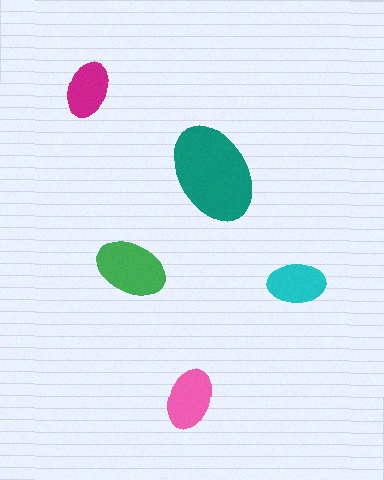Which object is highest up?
The magenta ellipse is topmost.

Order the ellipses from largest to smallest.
the teal one, the green one, the pink one, the cyan one, the magenta one.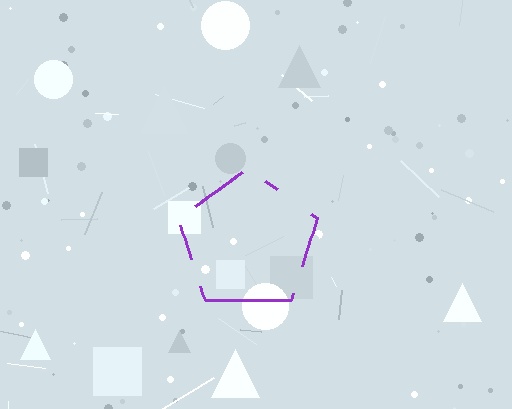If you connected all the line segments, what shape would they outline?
They would outline a pentagon.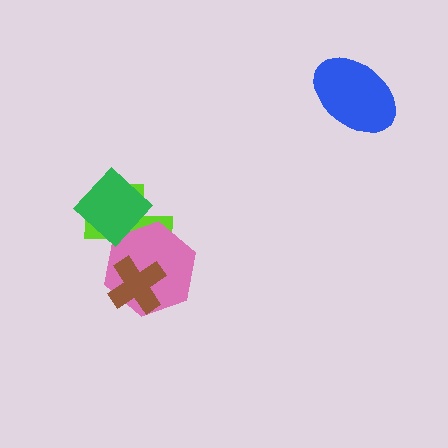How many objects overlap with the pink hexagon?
3 objects overlap with the pink hexagon.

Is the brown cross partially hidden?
No, no other shape covers it.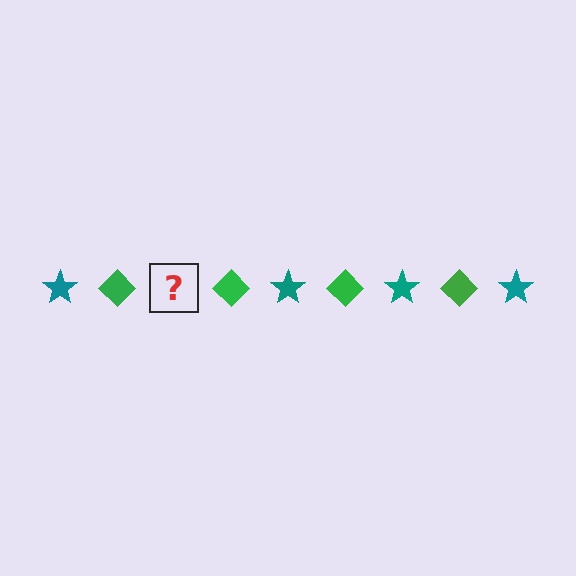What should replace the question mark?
The question mark should be replaced with a teal star.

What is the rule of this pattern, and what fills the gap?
The rule is that the pattern alternates between teal star and green diamond. The gap should be filled with a teal star.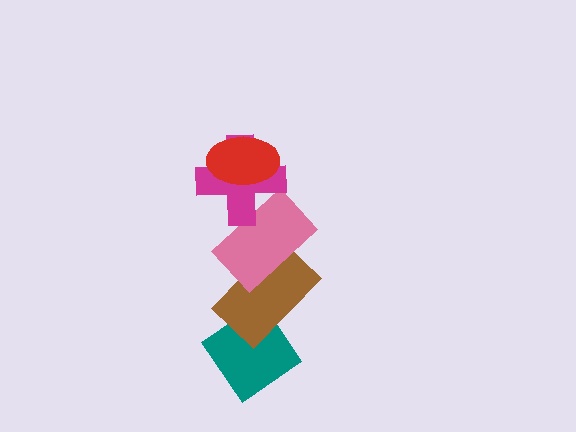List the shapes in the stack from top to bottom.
From top to bottom: the red ellipse, the magenta cross, the pink rectangle, the brown rectangle, the teal diamond.